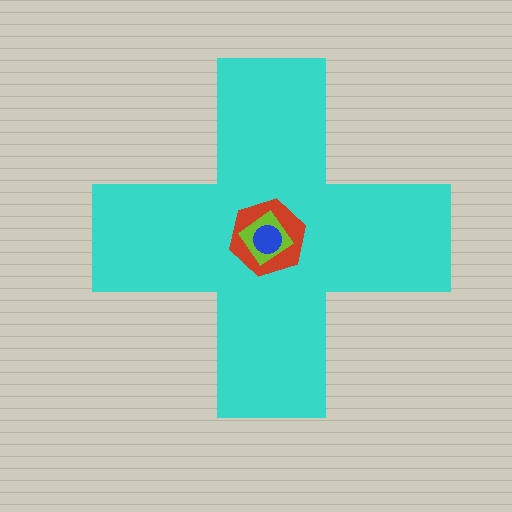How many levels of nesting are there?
4.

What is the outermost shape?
The cyan cross.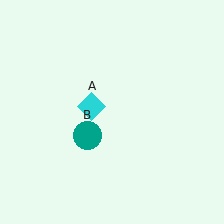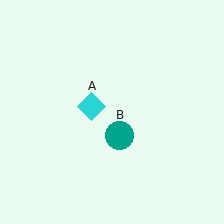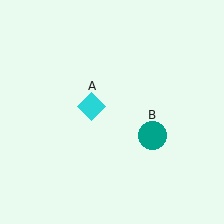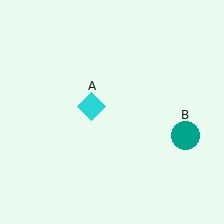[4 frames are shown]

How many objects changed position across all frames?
1 object changed position: teal circle (object B).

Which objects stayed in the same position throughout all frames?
Cyan diamond (object A) remained stationary.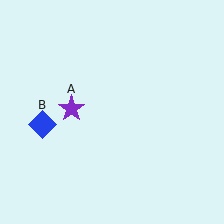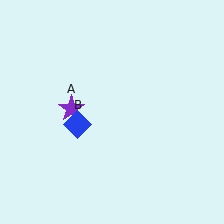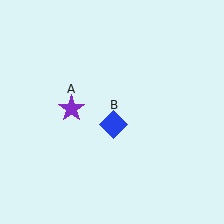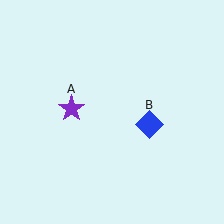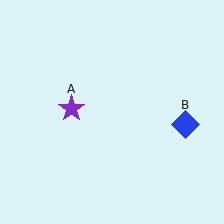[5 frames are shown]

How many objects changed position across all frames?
1 object changed position: blue diamond (object B).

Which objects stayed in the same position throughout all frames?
Purple star (object A) remained stationary.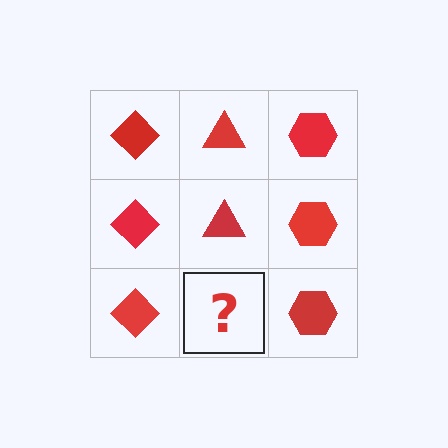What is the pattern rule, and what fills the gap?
The rule is that each column has a consistent shape. The gap should be filled with a red triangle.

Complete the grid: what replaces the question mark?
The question mark should be replaced with a red triangle.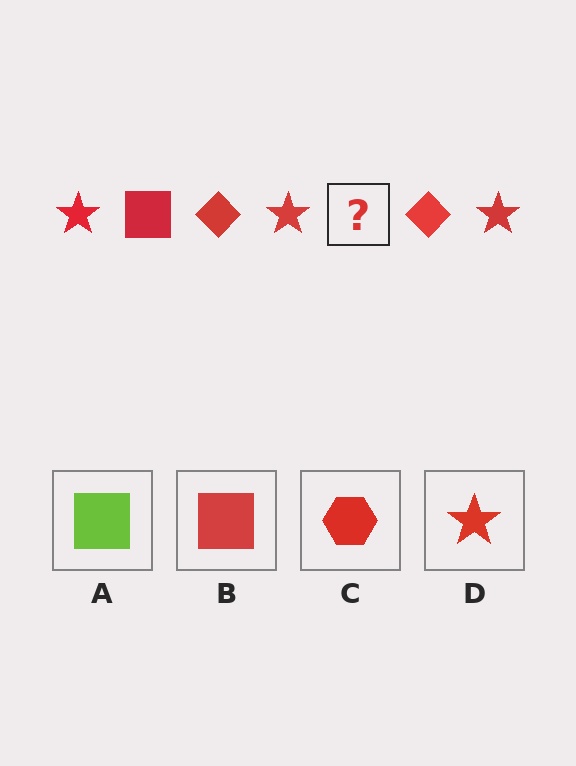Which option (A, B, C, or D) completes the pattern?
B.